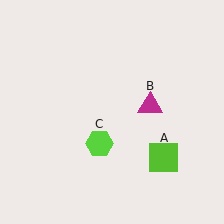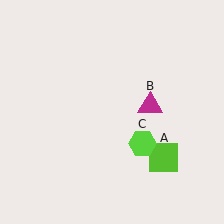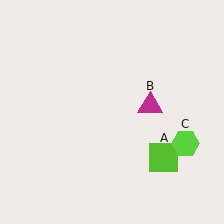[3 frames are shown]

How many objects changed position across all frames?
1 object changed position: lime hexagon (object C).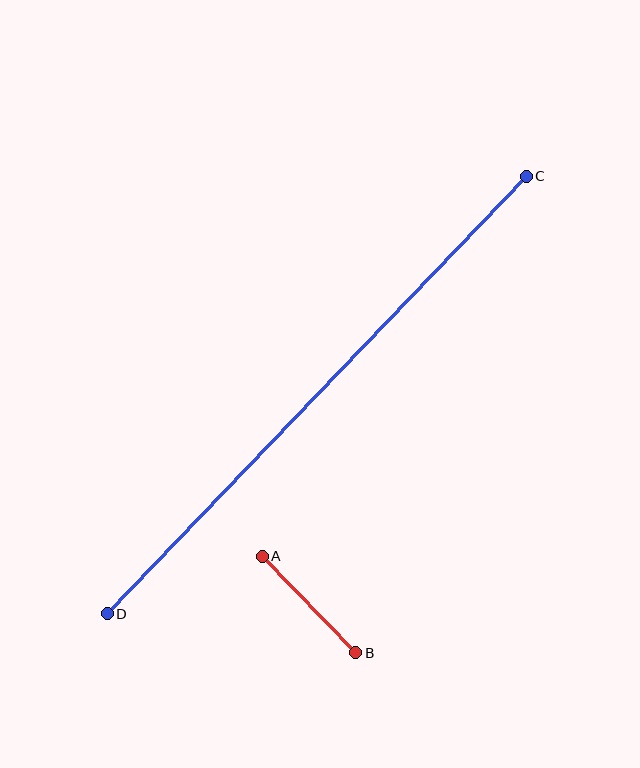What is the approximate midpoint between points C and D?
The midpoint is at approximately (317, 395) pixels.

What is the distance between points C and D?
The distance is approximately 606 pixels.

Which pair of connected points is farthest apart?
Points C and D are farthest apart.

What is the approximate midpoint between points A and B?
The midpoint is at approximately (309, 605) pixels.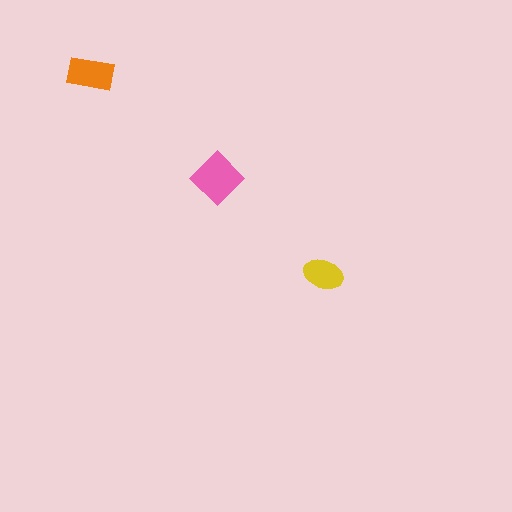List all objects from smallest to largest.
The yellow ellipse, the orange rectangle, the pink diamond.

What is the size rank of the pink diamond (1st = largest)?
1st.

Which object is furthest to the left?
The orange rectangle is leftmost.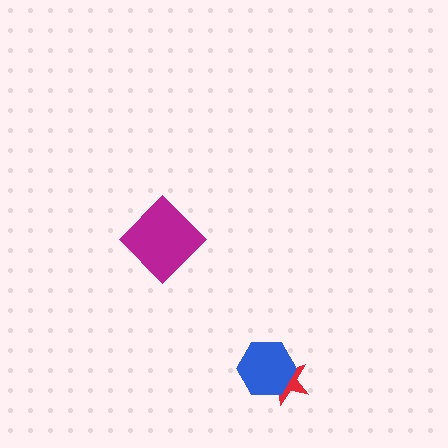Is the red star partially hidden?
Yes, it is partially covered by another shape.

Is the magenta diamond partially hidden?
No, no other shape covers it.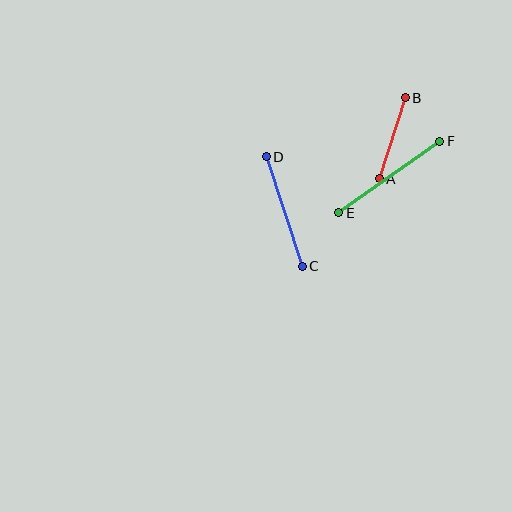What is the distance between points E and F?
The distance is approximately 124 pixels.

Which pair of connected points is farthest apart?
Points E and F are farthest apart.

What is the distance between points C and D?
The distance is approximately 115 pixels.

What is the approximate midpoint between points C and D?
The midpoint is at approximately (284, 211) pixels.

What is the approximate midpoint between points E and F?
The midpoint is at approximately (389, 177) pixels.